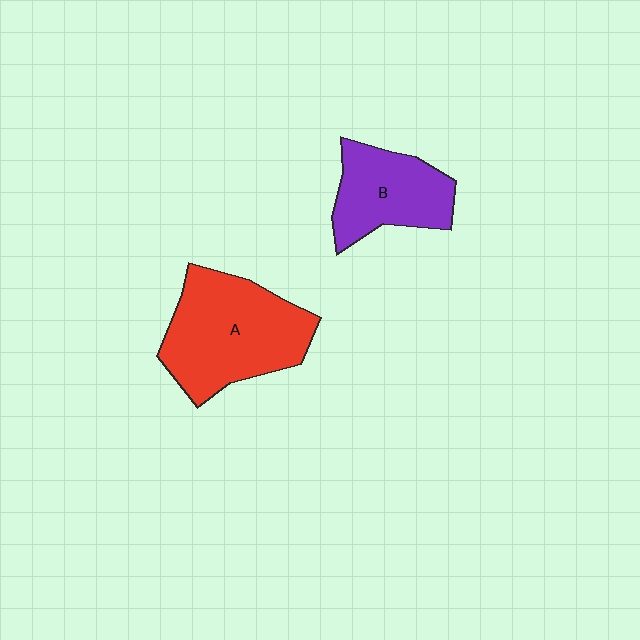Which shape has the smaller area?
Shape B (purple).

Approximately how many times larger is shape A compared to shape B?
Approximately 1.5 times.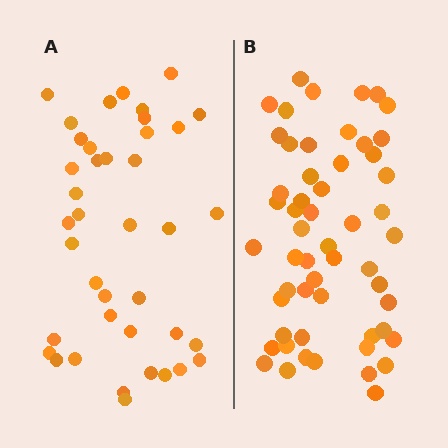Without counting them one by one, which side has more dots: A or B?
Region B (the right region) has more dots.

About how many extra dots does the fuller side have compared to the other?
Region B has approximately 15 more dots than region A.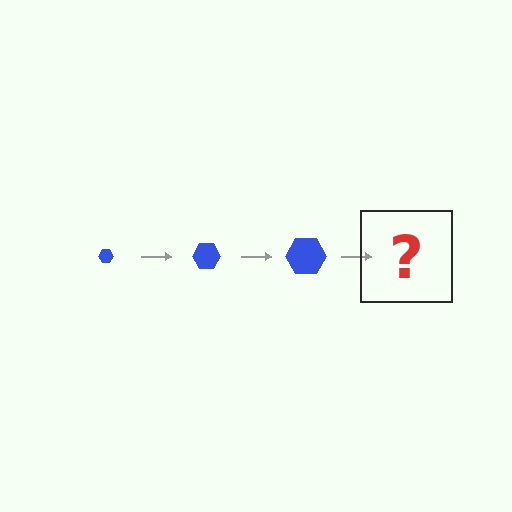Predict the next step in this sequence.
The next step is a blue hexagon, larger than the previous one.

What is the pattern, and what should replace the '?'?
The pattern is that the hexagon gets progressively larger each step. The '?' should be a blue hexagon, larger than the previous one.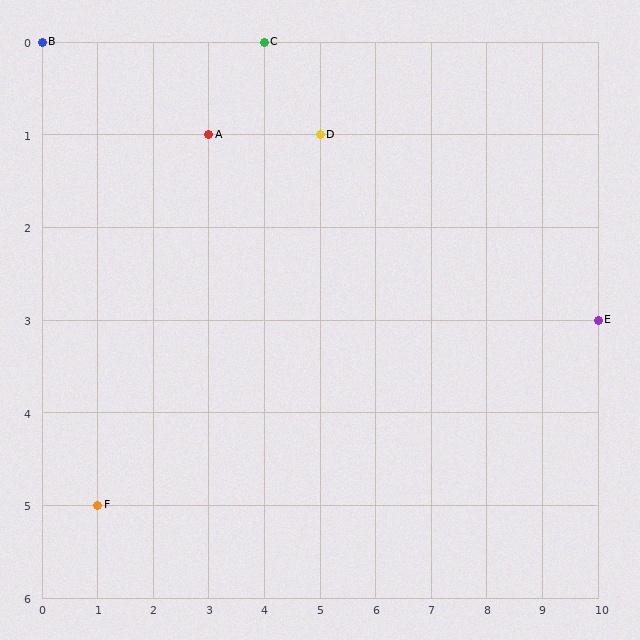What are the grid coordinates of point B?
Point B is at grid coordinates (0, 0).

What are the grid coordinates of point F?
Point F is at grid coordinates (1, 5).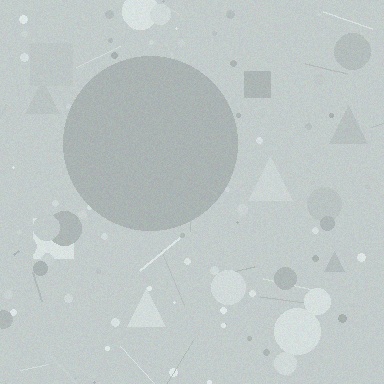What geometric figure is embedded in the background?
A circle is embedded in the background.